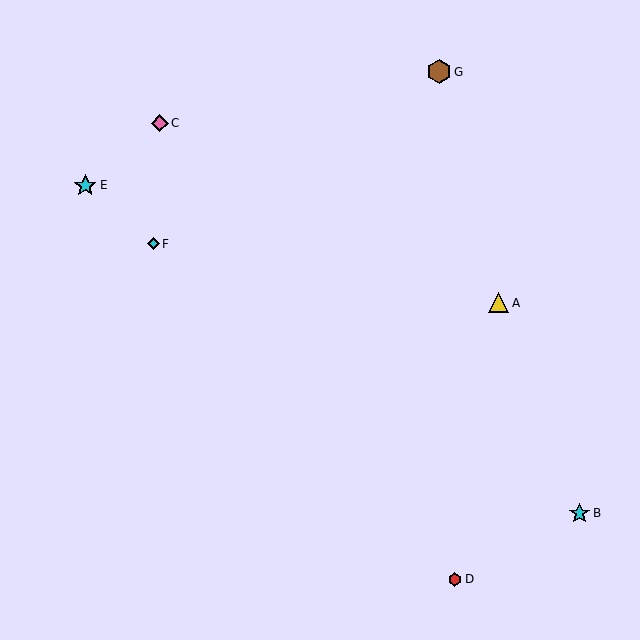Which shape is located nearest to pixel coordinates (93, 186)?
The cyan star (labeled E) at (85, 186) is nearest to that location.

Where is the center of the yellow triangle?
The center of the yellow triangle is at (498, 303).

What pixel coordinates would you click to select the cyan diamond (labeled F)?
Click at (153, 244) to select the cyan diamond F.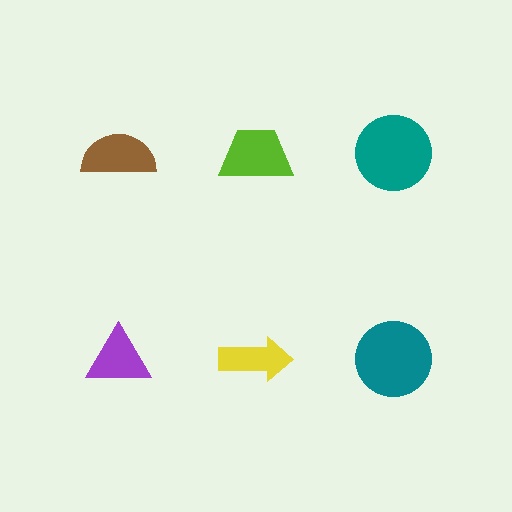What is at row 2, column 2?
A yellow arrow.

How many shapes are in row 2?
3 shapes.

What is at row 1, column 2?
A lime trapezoid.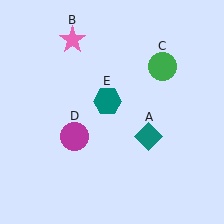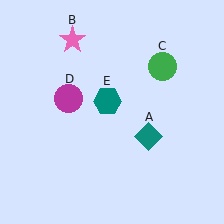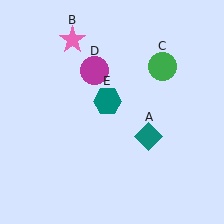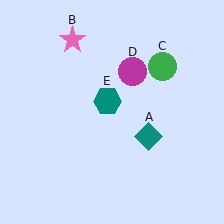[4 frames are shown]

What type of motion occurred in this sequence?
The magenta circle (object D) rotated clockwise around the center of the scene.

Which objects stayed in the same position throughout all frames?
Teal diamond (object A) and pink star (object B) and green circle (object C) and teal hexagon (object E) remained stationary.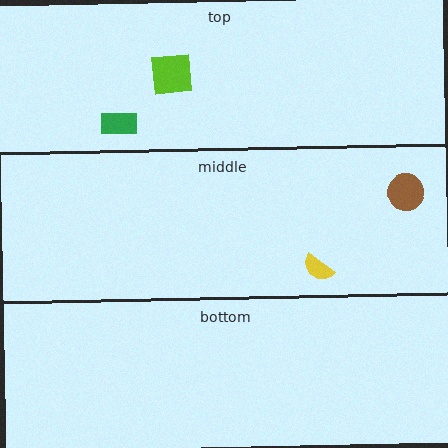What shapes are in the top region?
The green rectangle, the lime square.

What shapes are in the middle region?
The brown circle, the yellow semicircle.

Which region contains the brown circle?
The middle region.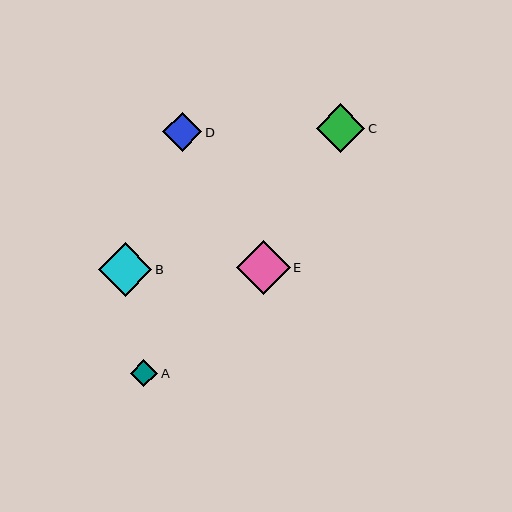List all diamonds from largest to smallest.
From largest to smallest: B, E, C, D, A.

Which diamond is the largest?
Diamond B is the largest with a size of approximately 54 pixels.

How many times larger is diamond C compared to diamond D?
Diamond C is approximately 1.3 times the size of diamond D.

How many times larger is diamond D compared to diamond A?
Diamond D is approximately 1.4 times the size of diamond A.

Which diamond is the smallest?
Diamond A is the smallest with a size of approximately 27 pixels.